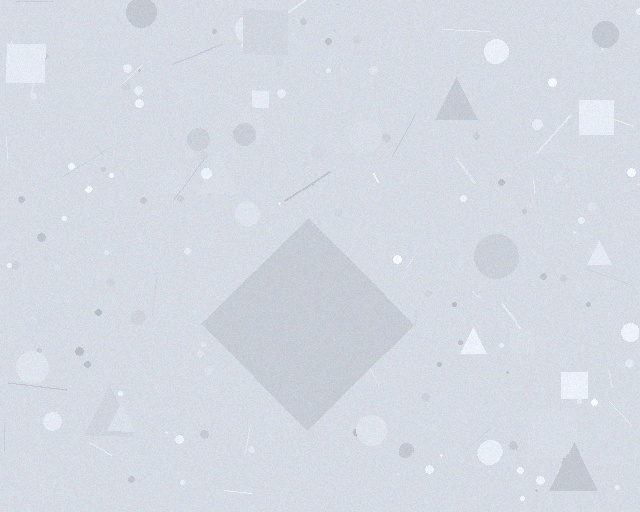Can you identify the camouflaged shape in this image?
The camouflaged shape is a diamond.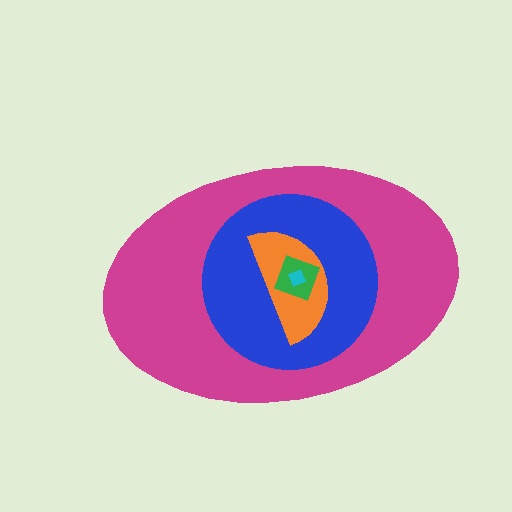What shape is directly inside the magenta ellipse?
The blue circle.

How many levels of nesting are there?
5.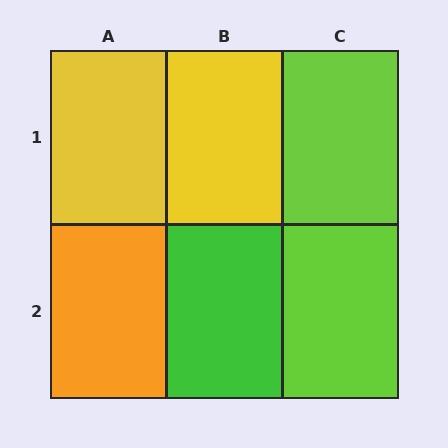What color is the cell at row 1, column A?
Yellow.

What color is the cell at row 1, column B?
Yellow.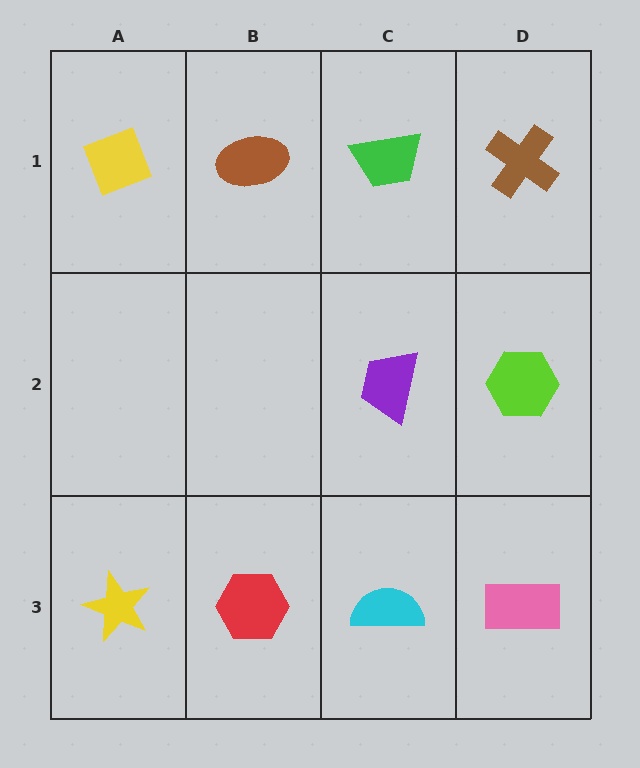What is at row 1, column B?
A brown ellipse.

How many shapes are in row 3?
4 shapes.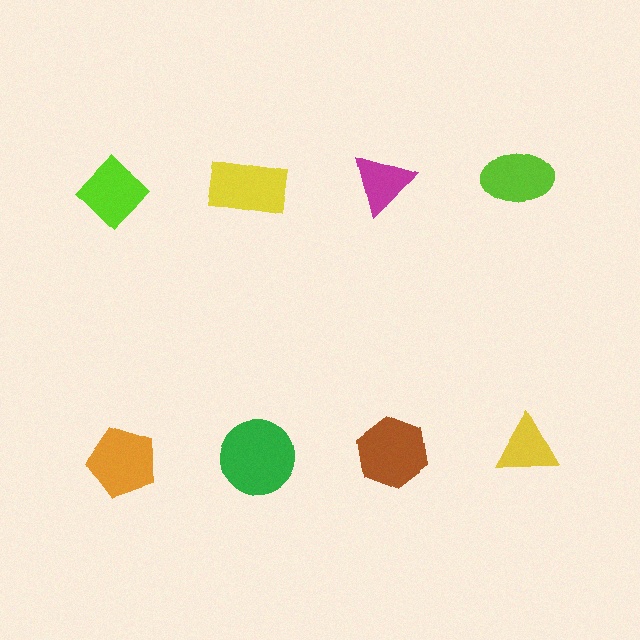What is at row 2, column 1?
An orange pentagon.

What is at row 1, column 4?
A lime ellipse.